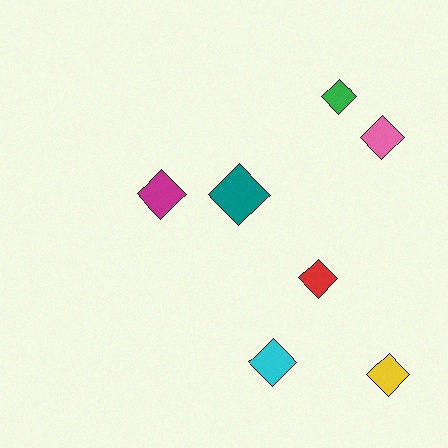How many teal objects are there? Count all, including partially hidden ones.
There is 1 teal object.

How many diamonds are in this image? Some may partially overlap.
There are 7 diamonds.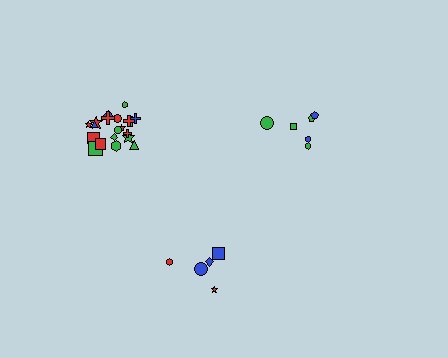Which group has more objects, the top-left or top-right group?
The top-left group.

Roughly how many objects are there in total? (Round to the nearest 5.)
Roughly 35 objects in total.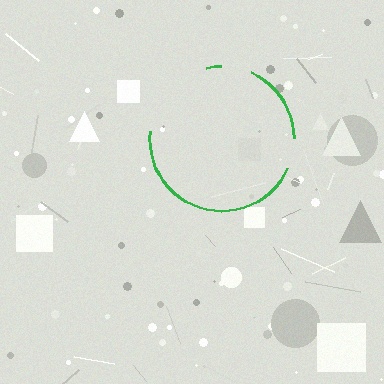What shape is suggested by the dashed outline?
The dashed outline suggests a circle.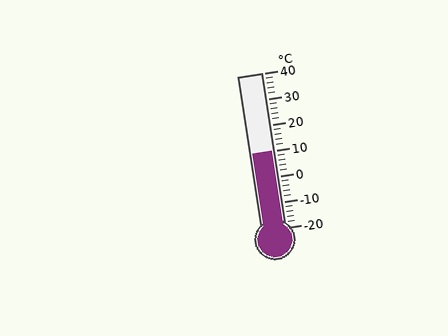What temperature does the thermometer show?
The thermometer shows approximately 10°C.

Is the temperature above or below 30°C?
The temperature is below 30°C.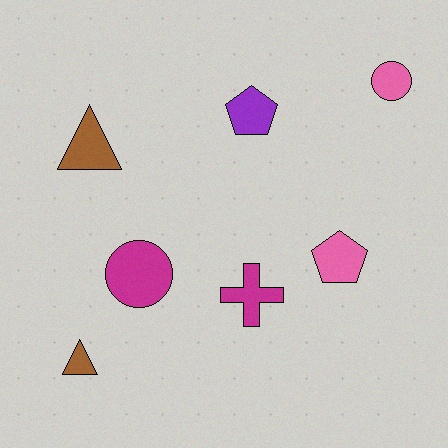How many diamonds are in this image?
There are no diamonds.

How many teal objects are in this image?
There are no teal objects.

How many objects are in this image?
There are 7 objects.